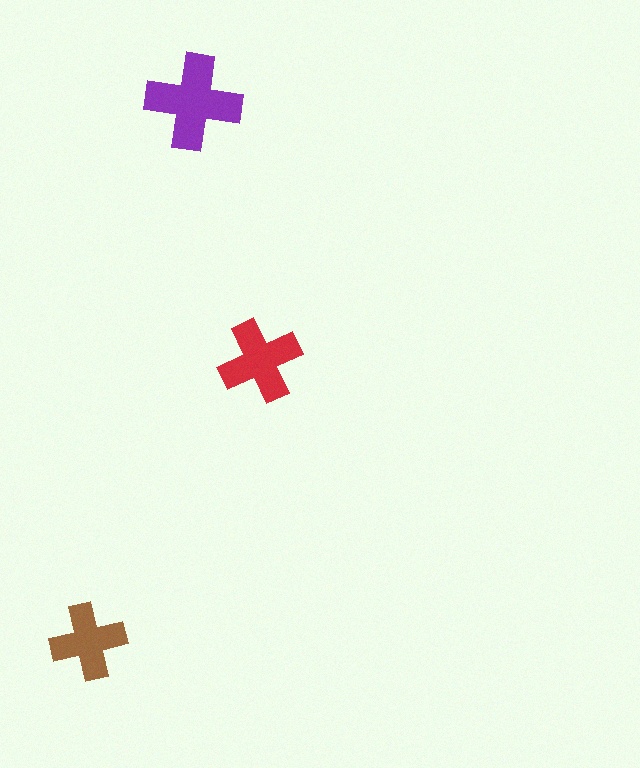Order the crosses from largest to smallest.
the purple one, the red one, the brown one.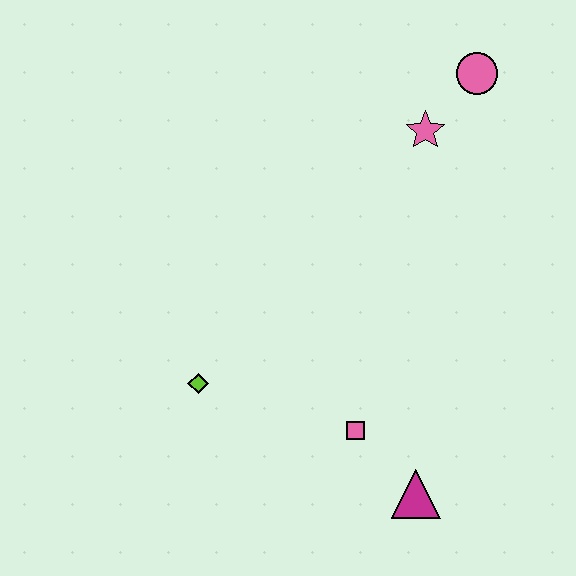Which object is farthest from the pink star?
The magenta triangle is farthest from the pink star.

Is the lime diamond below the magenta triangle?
No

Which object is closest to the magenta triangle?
The pink square is closest to the magenta triangle.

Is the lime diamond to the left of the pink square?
Yes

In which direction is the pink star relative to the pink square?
The pink star is above the pink square.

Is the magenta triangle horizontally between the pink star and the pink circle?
No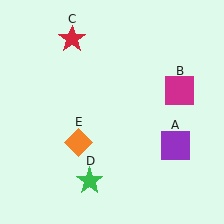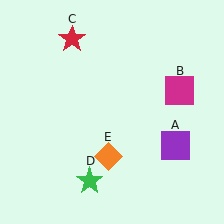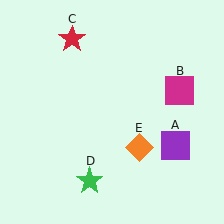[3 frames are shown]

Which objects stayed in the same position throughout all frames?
Purple square (object A) and magenta square (object B) and red star (object C) and green star (object D) remained stationary.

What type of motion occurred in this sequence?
The orange diamond (object E) rotated counterclockwise around the center of the scene.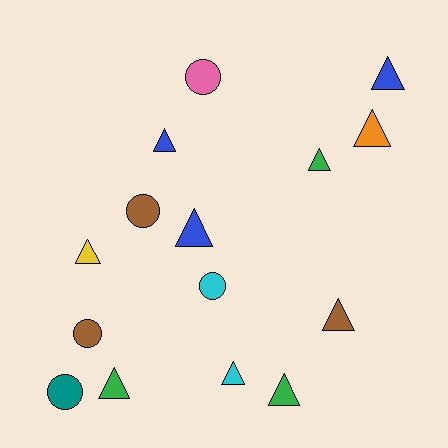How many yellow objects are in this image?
There is 1 yellow object.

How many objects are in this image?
There are 15 objects.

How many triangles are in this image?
There are 10 triangles.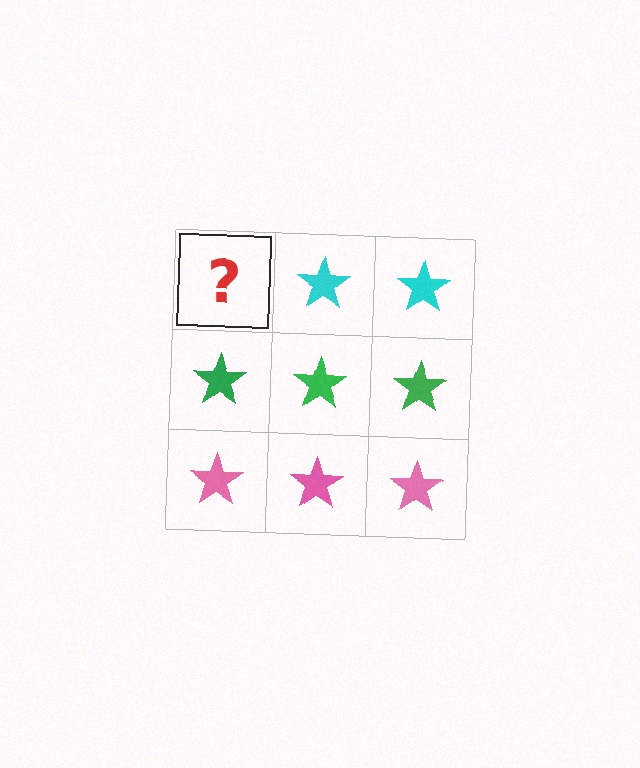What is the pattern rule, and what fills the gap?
The rule is that each row has a consistent color. The gap should be filled with a cyan star.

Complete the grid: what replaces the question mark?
The question mark should be replaced with a cyan star.